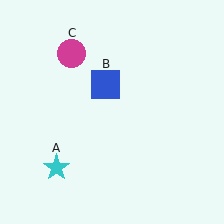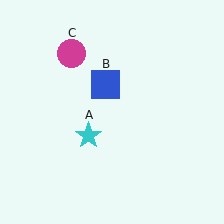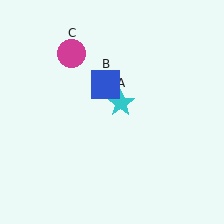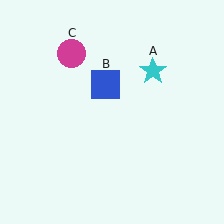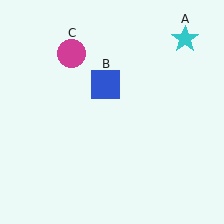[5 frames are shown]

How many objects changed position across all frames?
1 object changed position: cyan star (object A).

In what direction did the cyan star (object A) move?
The cyan star (object A) moved up and to the right.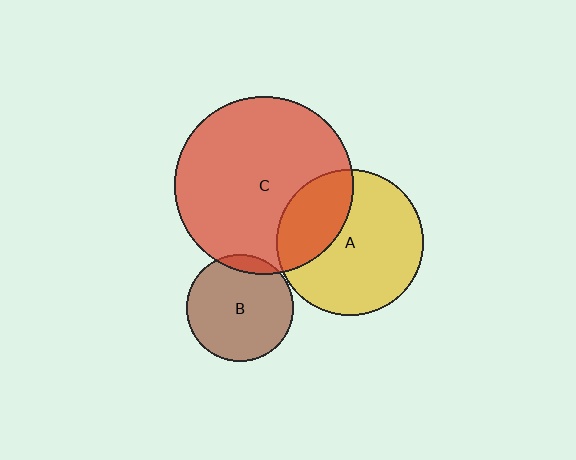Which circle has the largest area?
Circle C (red).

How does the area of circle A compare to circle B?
Approximately 1.9 times.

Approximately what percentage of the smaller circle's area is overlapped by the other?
Approximately 30%.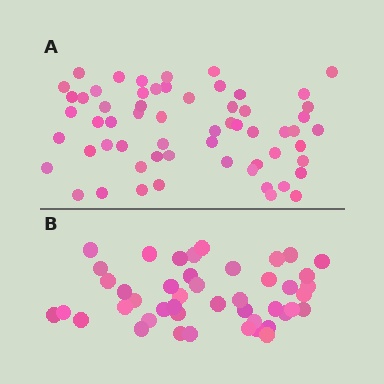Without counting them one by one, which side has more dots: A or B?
Region A (the top region) has more dots.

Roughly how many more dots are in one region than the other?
Region A has approximately 15 more dots than region B.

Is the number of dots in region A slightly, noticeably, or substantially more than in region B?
Region A has noticeably more, but not dramatically so. The ratio is roughly 1.3 to 1.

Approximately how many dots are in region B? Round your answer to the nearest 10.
About 40 dots. (The exact count is 45, which rounds to 40.)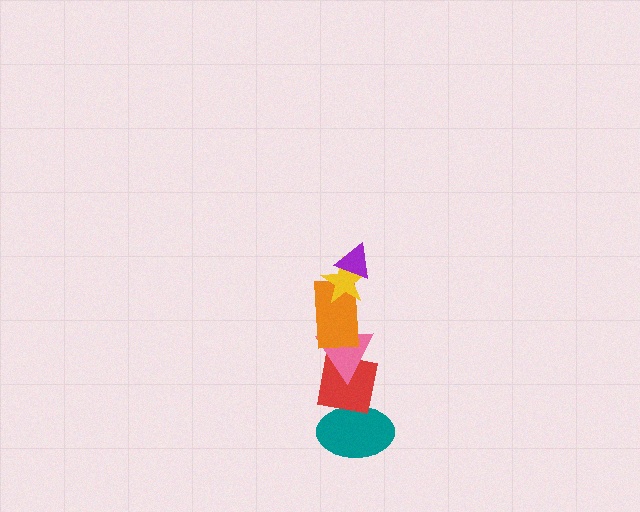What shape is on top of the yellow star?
The purple triangle is on top of the yellow star.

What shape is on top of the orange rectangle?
The yellow star is on top of the orange rectangle.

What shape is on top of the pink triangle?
The orange rectangle is on top of the pink triangle.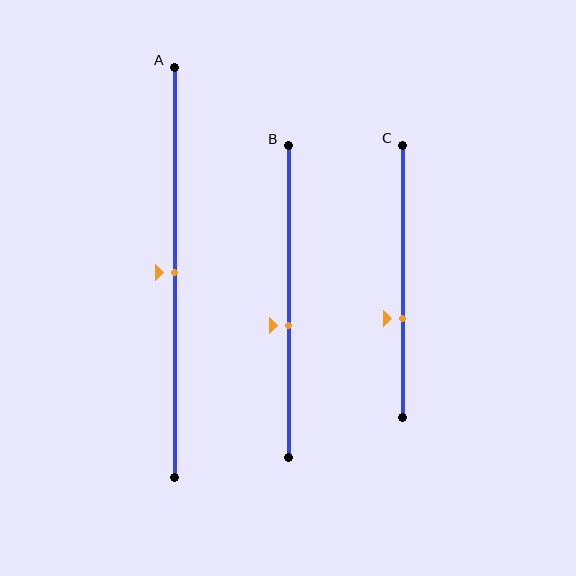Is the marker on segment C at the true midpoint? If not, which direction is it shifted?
No, the marker on segment C is shifted downward by about 14% of the segment length.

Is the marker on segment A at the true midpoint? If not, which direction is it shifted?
Yes, the marker on segment A is at the true midpoint.